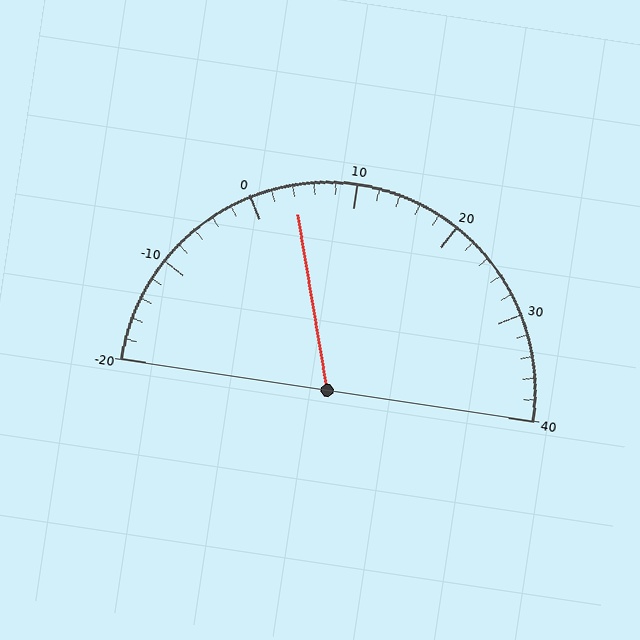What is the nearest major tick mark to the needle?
The nearest major tick mark is 0.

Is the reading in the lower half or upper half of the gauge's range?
The reading is in the lower half of the range (-20 to 40).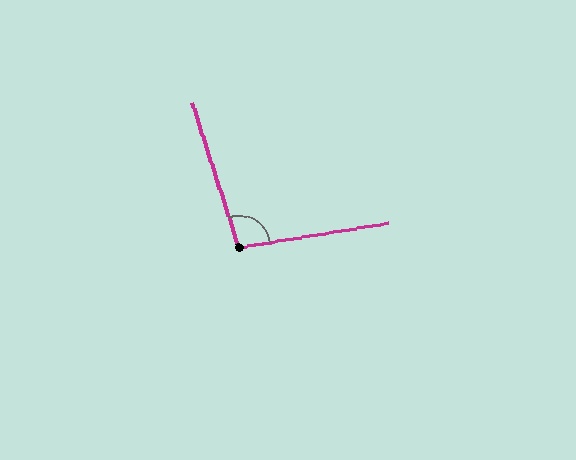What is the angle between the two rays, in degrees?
Approximately 99 degrees.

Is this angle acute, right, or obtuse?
It is obtuse.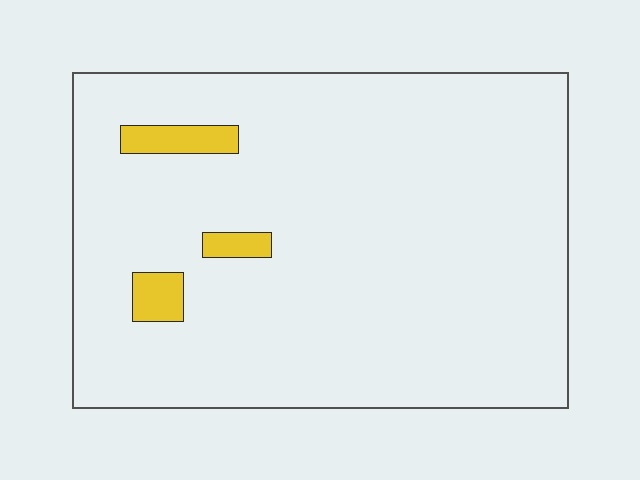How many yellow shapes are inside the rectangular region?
3.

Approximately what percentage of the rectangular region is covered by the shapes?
Approximately 5%.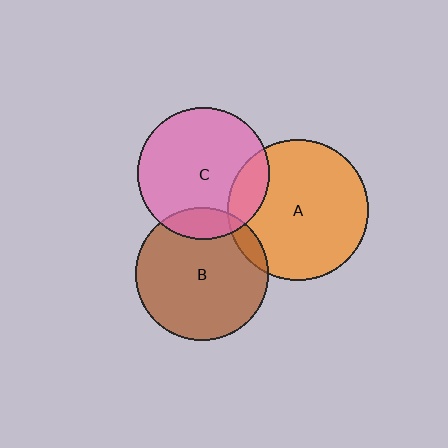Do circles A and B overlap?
Yes.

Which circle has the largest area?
Circle A (orange).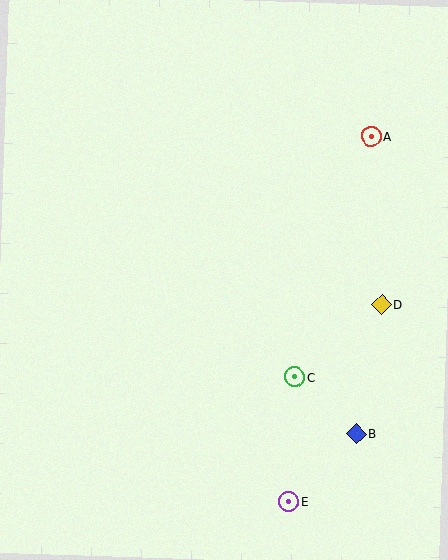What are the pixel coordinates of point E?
Point E is at (289, 502).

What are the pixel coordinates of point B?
Point B is at (356, 433).